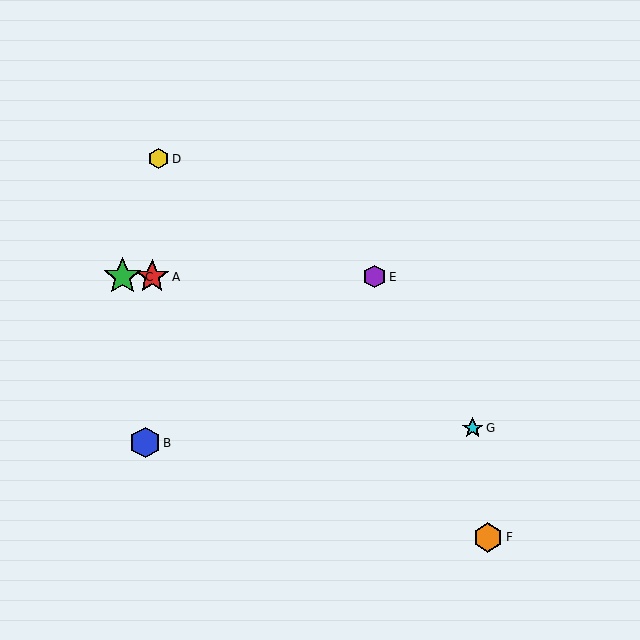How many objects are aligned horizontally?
3 objects (A, C, E) are aligned horizontally.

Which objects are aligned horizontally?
Objects A, C, E are aligned horizontally.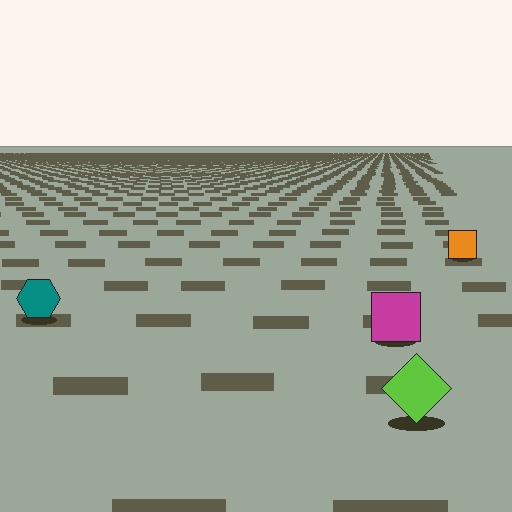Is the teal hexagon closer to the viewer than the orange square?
Yes. The teal hexagon is closer — you can tell from the texture gradient: the ground texture is coarser near it.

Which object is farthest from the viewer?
The orange square is farthest from the viewer. It appears smaller and the ground texture around it is denser.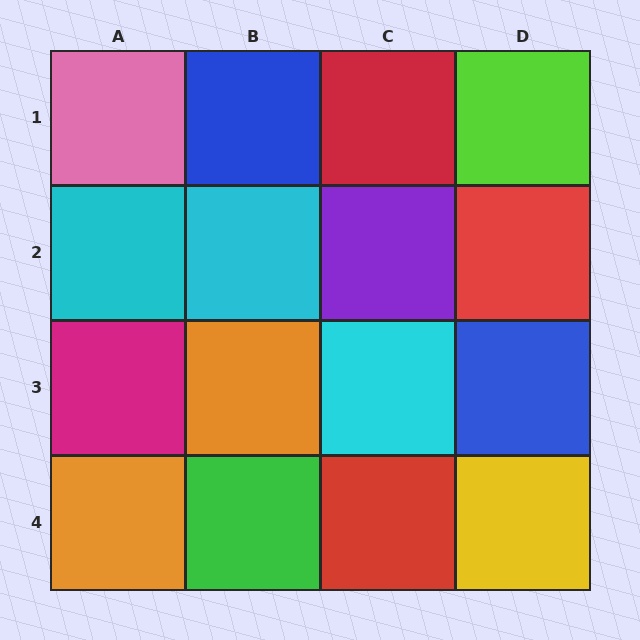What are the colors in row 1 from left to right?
Pink, blue, red, lime.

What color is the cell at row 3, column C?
Cyan.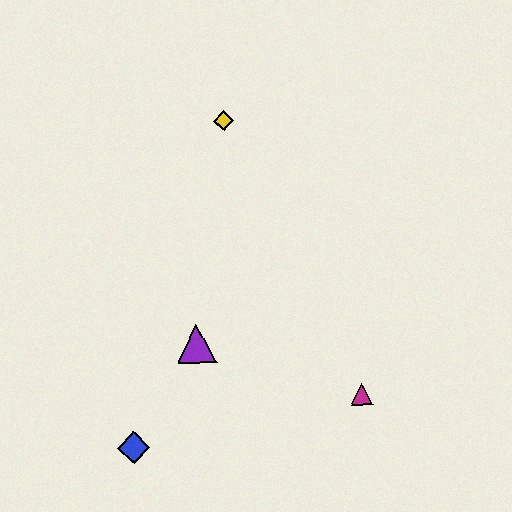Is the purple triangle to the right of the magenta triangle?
No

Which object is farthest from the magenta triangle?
The yellow diamond is farthest from the magenta triangle.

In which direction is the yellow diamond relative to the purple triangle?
The yellow diamond is above the purple triangle.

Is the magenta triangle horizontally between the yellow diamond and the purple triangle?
No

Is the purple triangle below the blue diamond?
No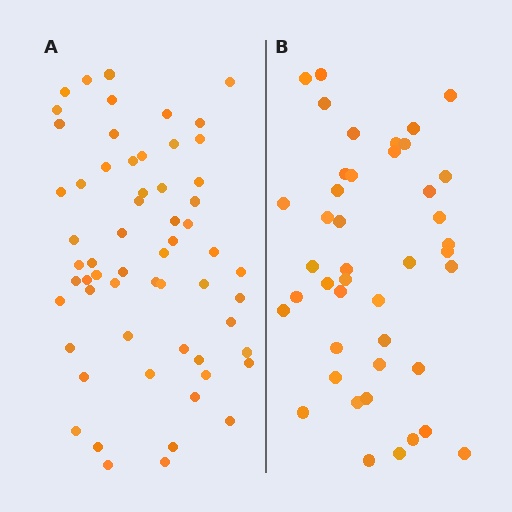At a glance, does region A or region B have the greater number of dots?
Region A (the left region) has more dots.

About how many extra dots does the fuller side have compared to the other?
Region A has approximately 15 more dots than region B.